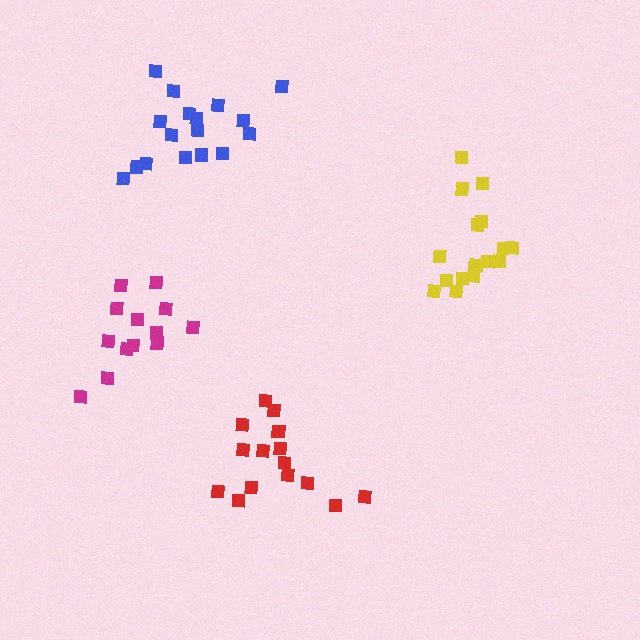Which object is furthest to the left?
The magenta cluster is leftmost.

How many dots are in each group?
Group 1: 13 dots, Group 2: 15 dots, Group 3: 17 dots, Group 4: 17 dots (62 total).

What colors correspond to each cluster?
The clusters are colored: magenta, red, yellow, blue.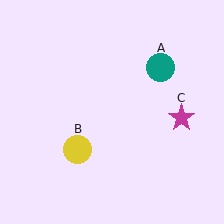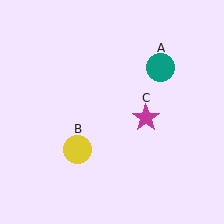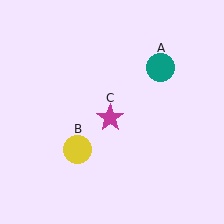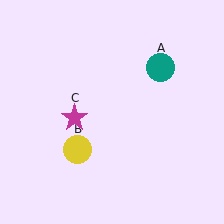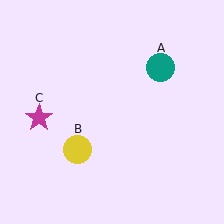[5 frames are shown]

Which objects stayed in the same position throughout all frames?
Teal circle (object A) and yellow circle (object B) remained stationary.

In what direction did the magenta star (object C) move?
The magenta star (object C) moved left.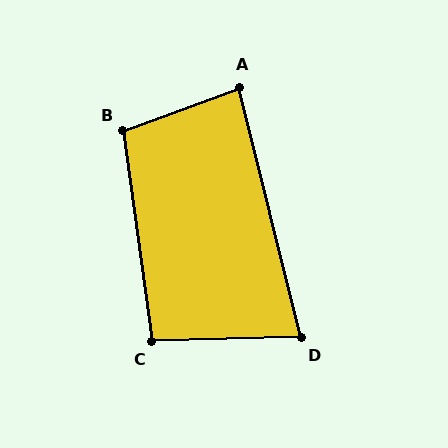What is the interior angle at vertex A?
Approximately 83 degrees (acute).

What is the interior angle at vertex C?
Approximately 97 degrees (obtuse).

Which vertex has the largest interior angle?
B, at approximately 103 degrees.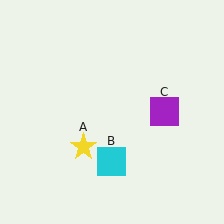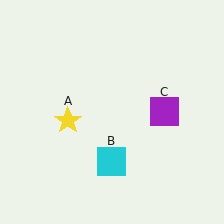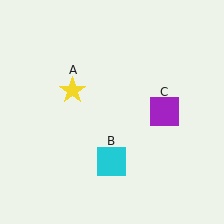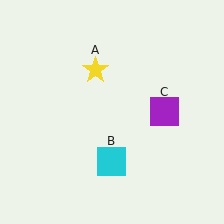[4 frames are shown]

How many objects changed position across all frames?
1 object changed position: yellow star (object A).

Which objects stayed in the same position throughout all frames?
Cyan square (object B) and purple square (object C) remained stationary.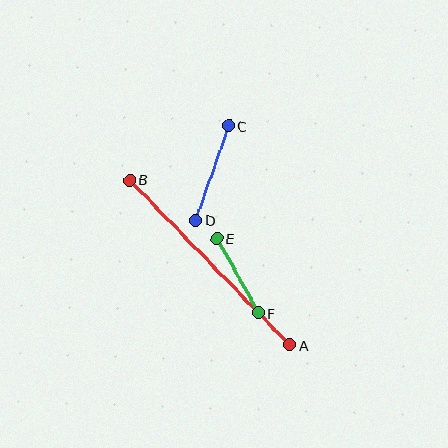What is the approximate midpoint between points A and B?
The midpoint is at approximately (210, 263) pixels.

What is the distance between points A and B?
The distance is approximately 230 pixels.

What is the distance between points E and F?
The distance is approximately 85 pixels.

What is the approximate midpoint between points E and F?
The midpoint is at approximately (237, 276) pixels.